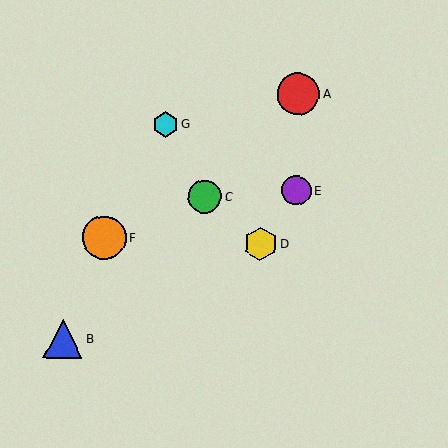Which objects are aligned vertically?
Objects A, E are aligned vertically.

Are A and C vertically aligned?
No, A is at x≈298 and C is at x≈205.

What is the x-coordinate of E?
Object E is at x≈296.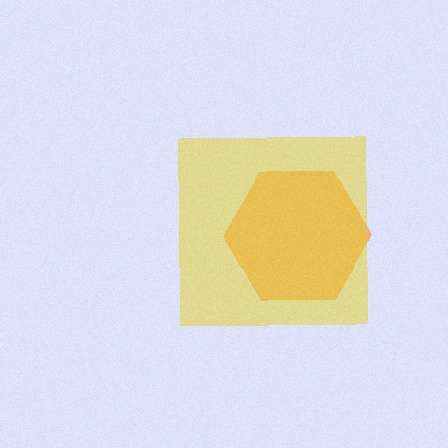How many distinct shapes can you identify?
There are 2 distinct shapes: an orange hexagon, a yellow square.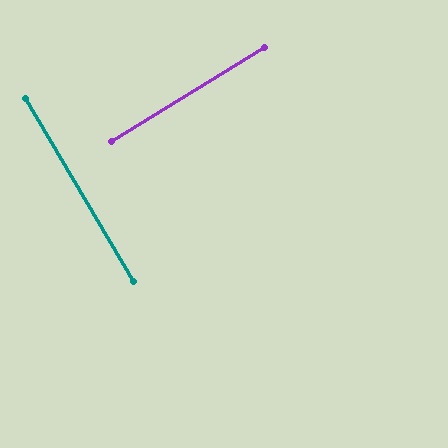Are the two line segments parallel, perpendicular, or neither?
Perpendicular — they meet at approximately 89°.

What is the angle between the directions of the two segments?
Approximately 89 degrees.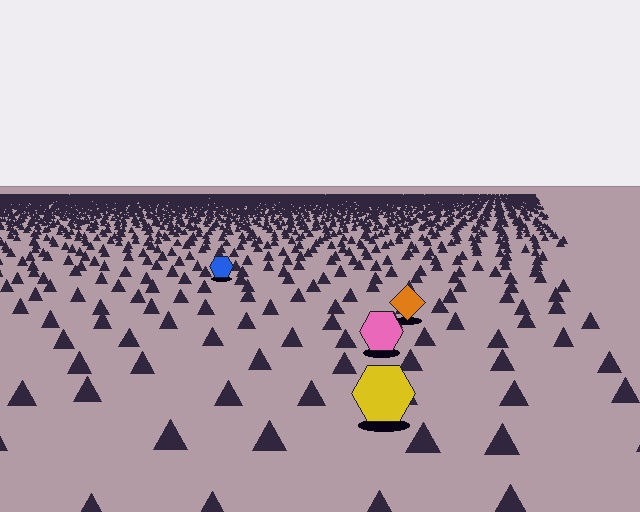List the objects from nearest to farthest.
From nearest to farthest: the yellow hexagon, the pink hexagon, the orange diamond, the blue hexagon.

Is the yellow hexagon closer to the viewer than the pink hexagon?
Yes. The yellow hexagon is closer — you can tell from the texture gradient: the ground texture is coarser near it.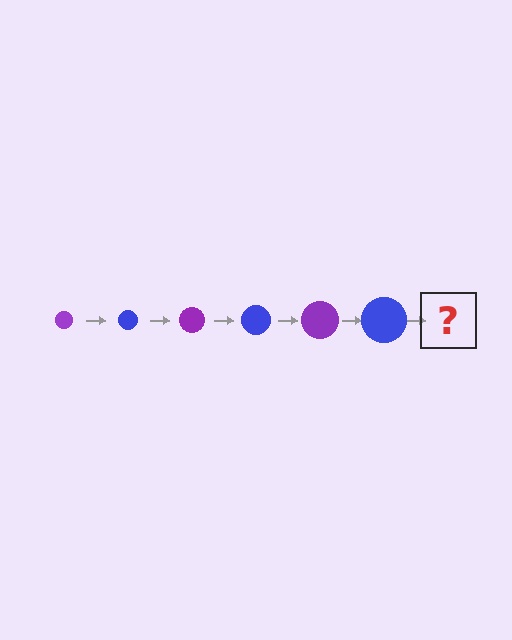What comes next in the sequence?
The next element should be a purple circle, larger than the previous one.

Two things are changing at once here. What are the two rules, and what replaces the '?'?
The two rules are that the circle grows larger each step and the color cycles through purple and blue. The '?' should be a purple circle, larger than the previous one.